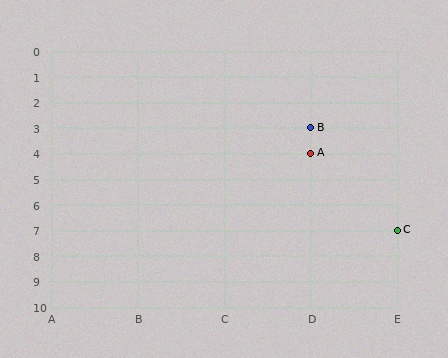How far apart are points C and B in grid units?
Points C and B are 1 column and 4 rows apart (about 4.1 grid units diagonally).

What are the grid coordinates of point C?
Point C is at grid coordinates (E, 7).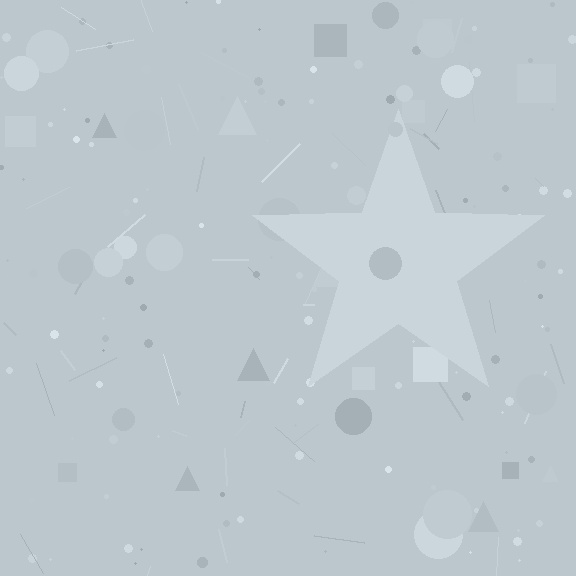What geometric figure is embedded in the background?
A star is embedded in the background.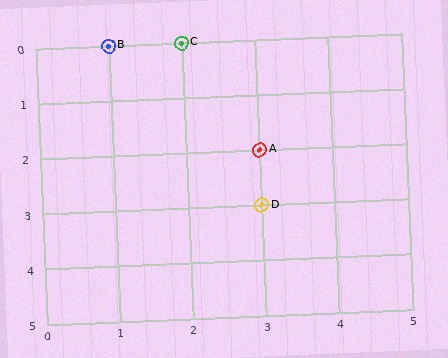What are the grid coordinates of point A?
Point A is at grid coordinates (3, 2).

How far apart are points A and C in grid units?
Points A and C are 1 column and 2 rows apart (about 2.2 grid units diagonally).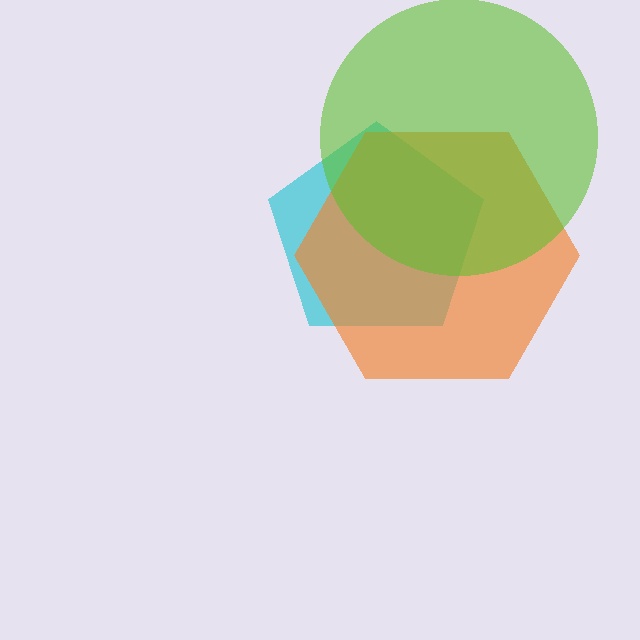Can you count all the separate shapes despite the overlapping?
Yes, there are 3 separate shapes.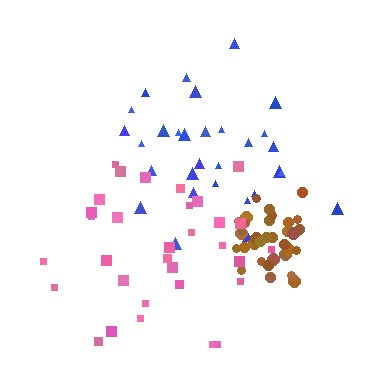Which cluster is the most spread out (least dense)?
Pink.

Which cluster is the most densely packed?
Brown.